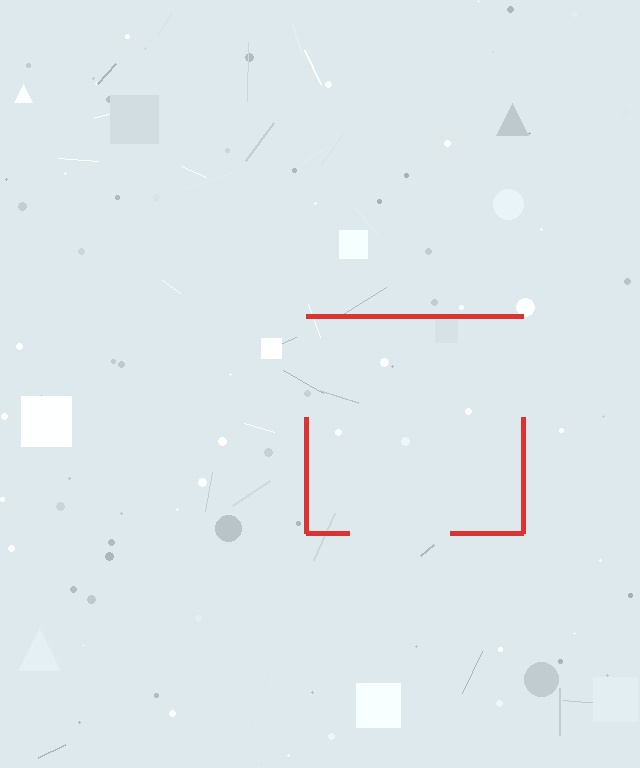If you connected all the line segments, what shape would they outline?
They would outline a square.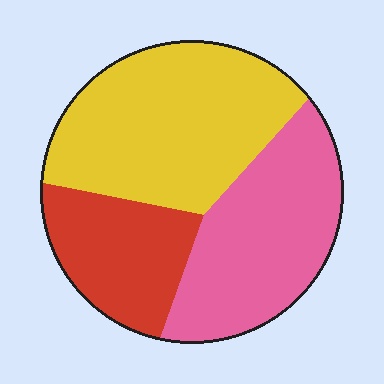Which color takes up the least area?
Red, at roughly 20%.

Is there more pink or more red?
Pink.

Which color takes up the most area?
Yellow, at roughly 45%.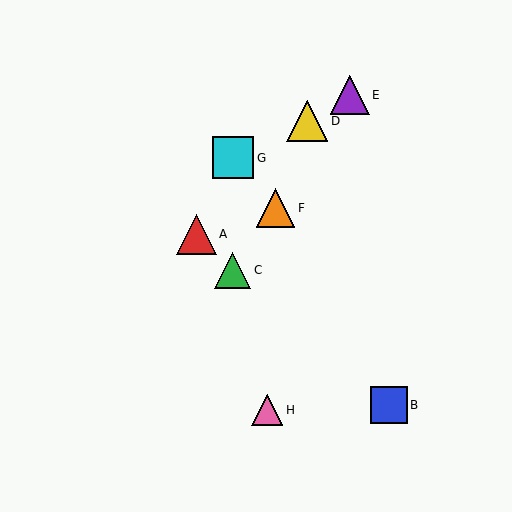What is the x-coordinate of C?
Object C is at x≈233.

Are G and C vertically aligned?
Yes, both are at x≈233.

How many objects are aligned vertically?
2 objects (C, G) are aligned vertically.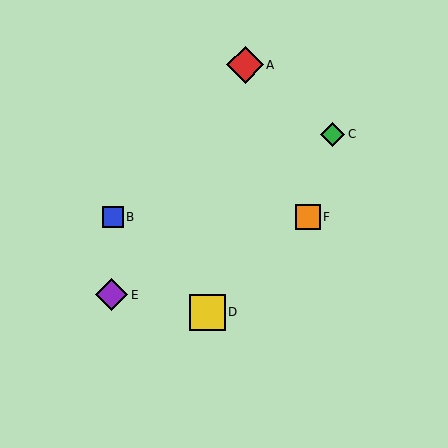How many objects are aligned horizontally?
2 objects (B, F) are aligned horizontally.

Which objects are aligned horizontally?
Objects B, F are aligned horizontally.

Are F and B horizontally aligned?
Yes, both are at y≈217.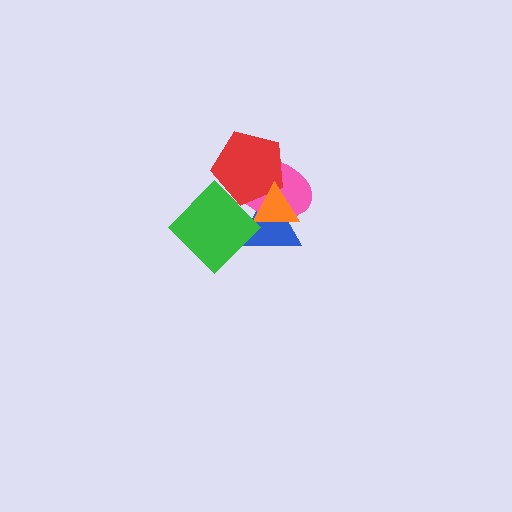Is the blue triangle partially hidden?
Yes, it is partially covered by another shape.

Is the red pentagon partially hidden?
Yes, it is partially covered by another shape.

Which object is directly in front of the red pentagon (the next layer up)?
The orange triangle is directly in front of the red pentagon.